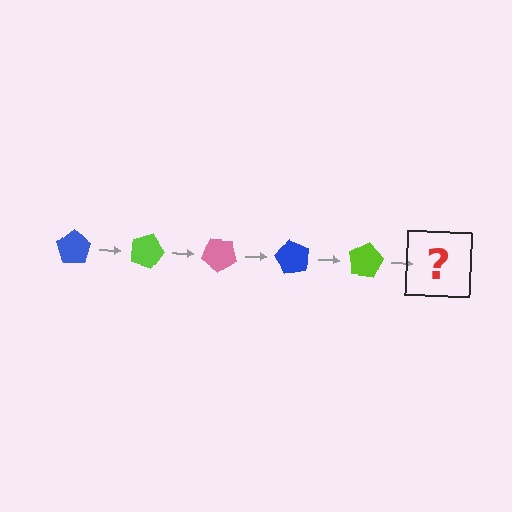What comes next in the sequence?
The next element should be a pink pentagon, rotated 100 degrees from the start.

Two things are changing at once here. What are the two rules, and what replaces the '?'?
The two rules are that it rotates 20 degrees each step and the color cycles through blue, lime, and pink. The '?' should be a pink pentagon, rotated 100 degrees from the start.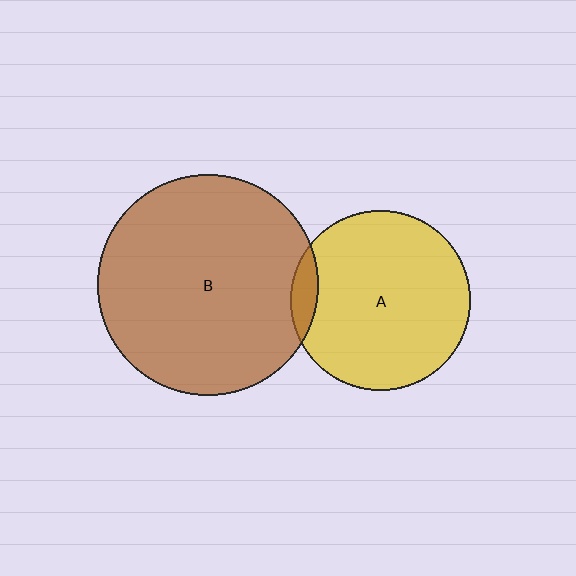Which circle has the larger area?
Circle B (brown).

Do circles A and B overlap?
Yes.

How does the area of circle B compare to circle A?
Approximately 1.5 times.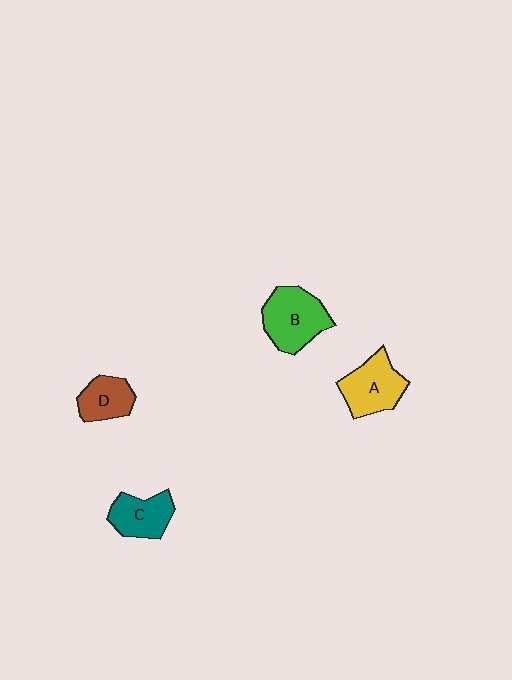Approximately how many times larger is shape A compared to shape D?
Approximately 1.4 times.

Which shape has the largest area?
Shape B (green).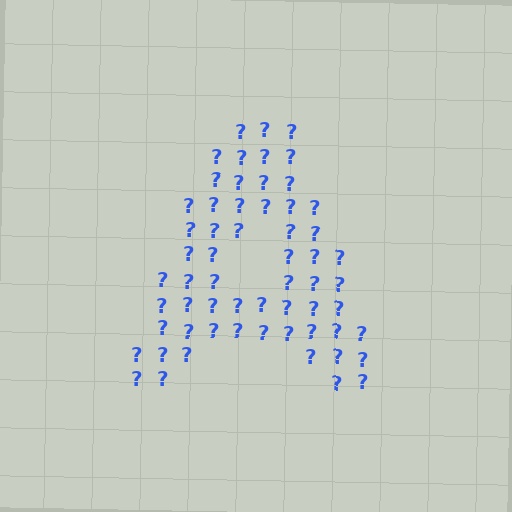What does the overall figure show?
The overall figure shows the letter A.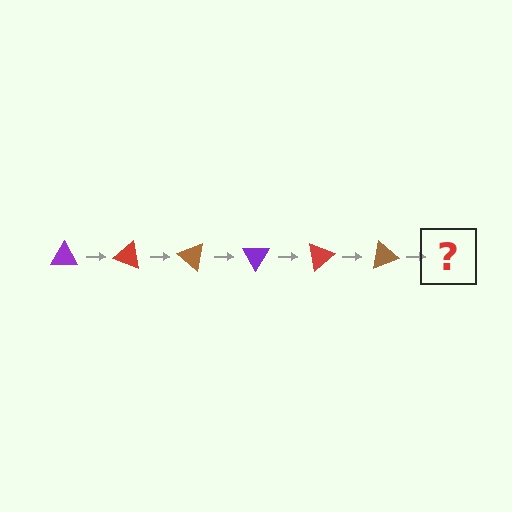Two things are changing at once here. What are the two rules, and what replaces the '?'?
The two rules are that it rotates 20 degrees each step and the color cycles through purple, red, and brown. The '?' should be a purple triangle, rotated 120 degrees from the start.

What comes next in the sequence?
The next element should be a purple triangle, rotated 120 degrees from the start.